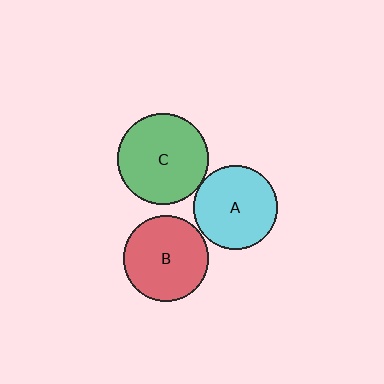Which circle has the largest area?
Circle C (green).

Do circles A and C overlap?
Yes.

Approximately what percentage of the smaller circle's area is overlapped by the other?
Approximately 5%.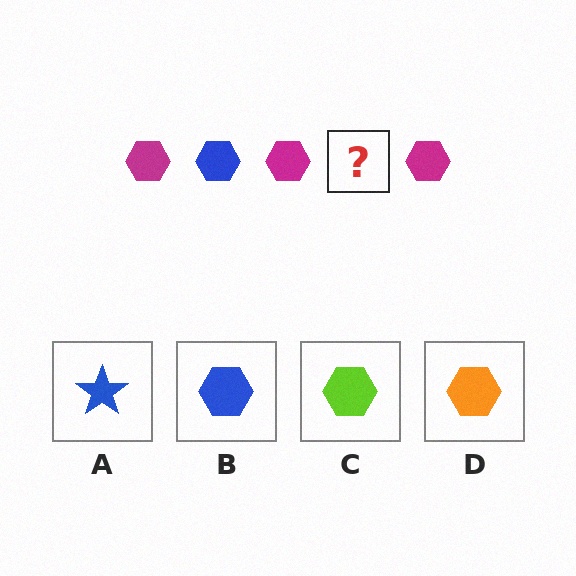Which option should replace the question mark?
Option B.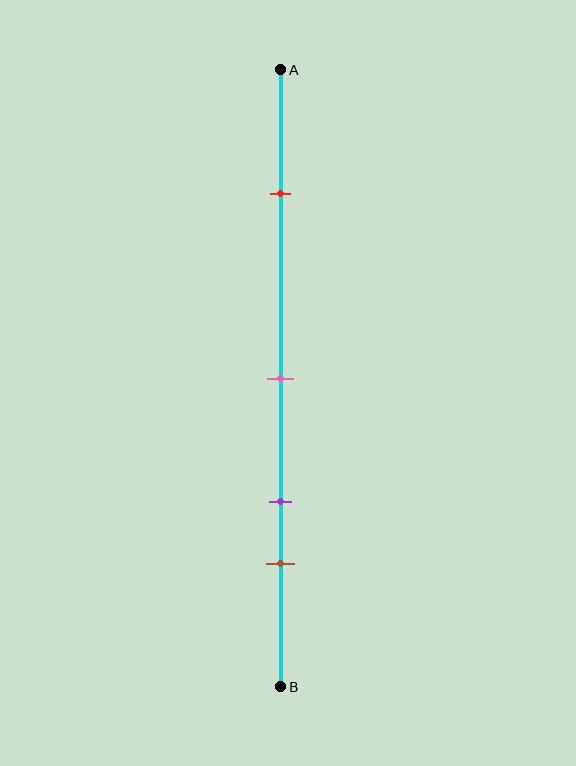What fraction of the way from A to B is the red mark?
The red mark is approximately 20% (0.2) of the way from A to B.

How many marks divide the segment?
There are 4 marks dividing the segment.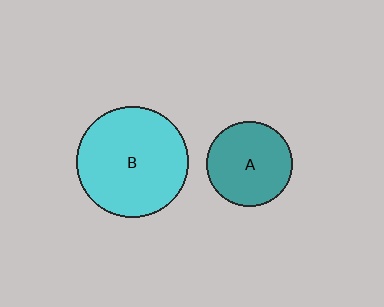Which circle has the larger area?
Circle B (cyan).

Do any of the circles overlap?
No, none of the circles overlap.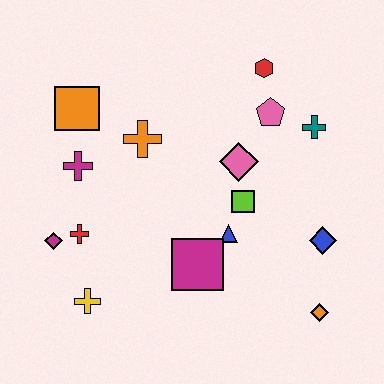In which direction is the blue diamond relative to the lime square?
The blue diamond is to the right of the lime square.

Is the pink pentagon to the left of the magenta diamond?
No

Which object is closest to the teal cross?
The pink pentagon is closest to the teal cross.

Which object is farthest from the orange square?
The orange diamond is farthest from the orange square.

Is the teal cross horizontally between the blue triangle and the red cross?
No